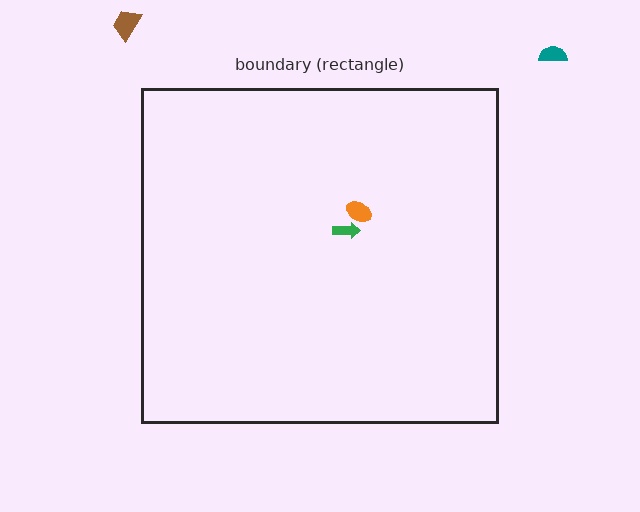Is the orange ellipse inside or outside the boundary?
Inside.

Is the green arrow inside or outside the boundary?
Inside.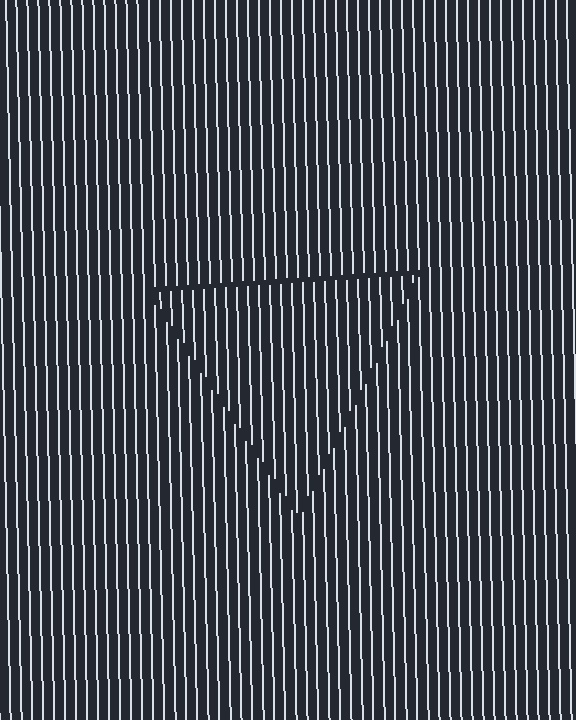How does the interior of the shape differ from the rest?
The interior of the shape contains the same grating, shifted by half a period — the contour is defined by the phase discontinuity where line-ends from the inner and outer gratings abut.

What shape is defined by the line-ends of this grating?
An illusory triangle. The interior of the shape contains the same grating, shifted by half a period — the contour is defined by the phase discontinuity where line-ends from the inner and outer gratings abut.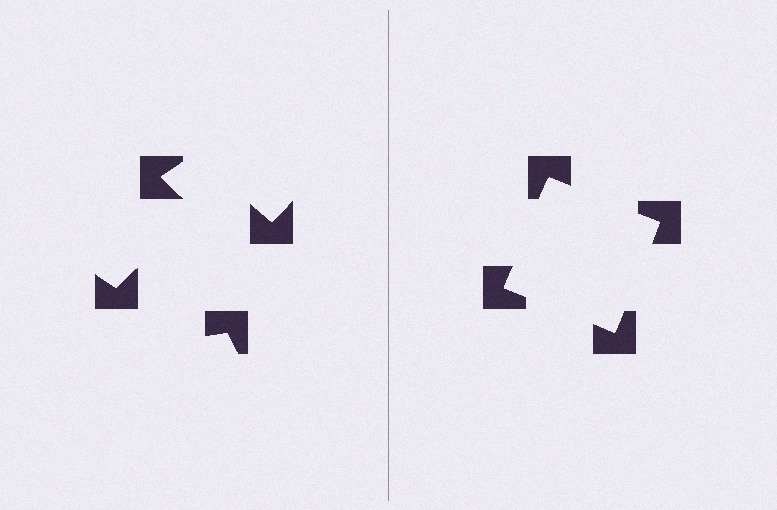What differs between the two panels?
The notched squares are positioned identically on both sides; only the wedge orientations differ. On the right they align to a square; on the left they are misaligned.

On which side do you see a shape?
An illusory square appears on the right side. On the left side the wedge cuts are rotated, so no coherent shape forms.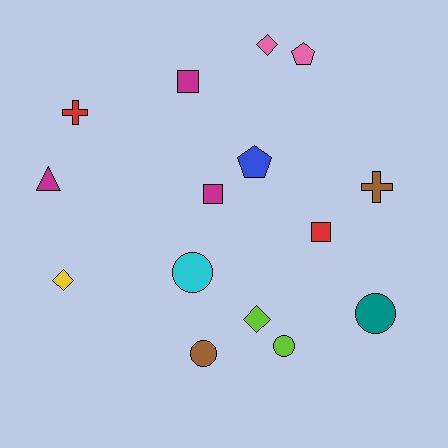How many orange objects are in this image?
There are no orange objects.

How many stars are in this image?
There are no stars.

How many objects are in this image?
There are 15 objects.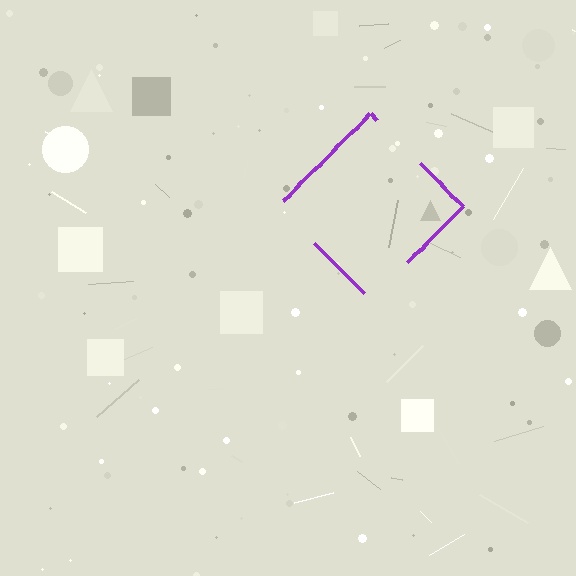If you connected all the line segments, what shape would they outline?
They would outline a diamond.